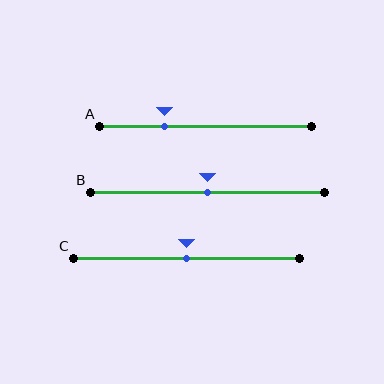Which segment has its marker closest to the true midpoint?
Segment B has its marker closest to the true midpoint.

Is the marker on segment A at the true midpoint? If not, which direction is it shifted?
No, the marker on segment A is shifted to the left by about 19% of the segment length.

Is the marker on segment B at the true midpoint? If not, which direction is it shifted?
Yes, the marker on segment B is at the true midpoint.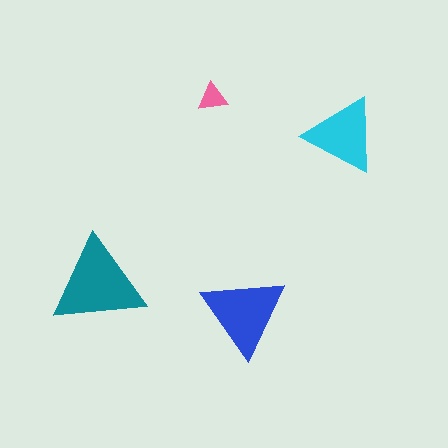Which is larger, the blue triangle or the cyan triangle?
The blue one.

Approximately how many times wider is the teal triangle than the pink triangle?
About 3 times wider.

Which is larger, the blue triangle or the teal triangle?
The teal one.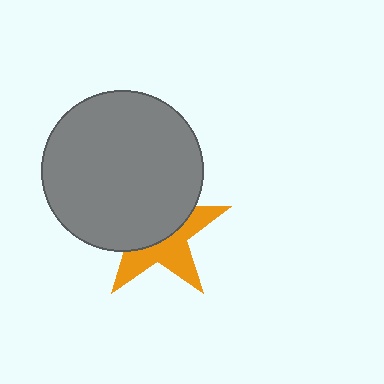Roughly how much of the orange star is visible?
A small part of it is visible (roughly 44%).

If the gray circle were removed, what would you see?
You would see the complete orange star.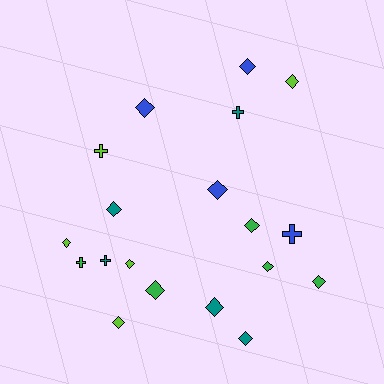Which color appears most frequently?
Green, with 5 objects.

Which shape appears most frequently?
Diamond, with 14 objects.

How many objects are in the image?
There are 19 objects.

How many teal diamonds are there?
There are 3 teal diamonds.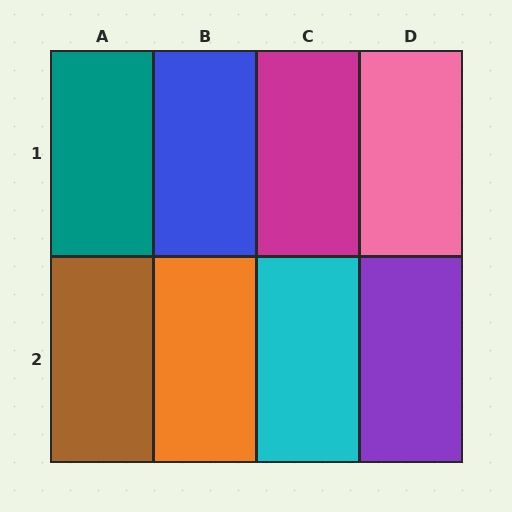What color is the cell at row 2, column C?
Cyan.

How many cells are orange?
1 cell is orange.